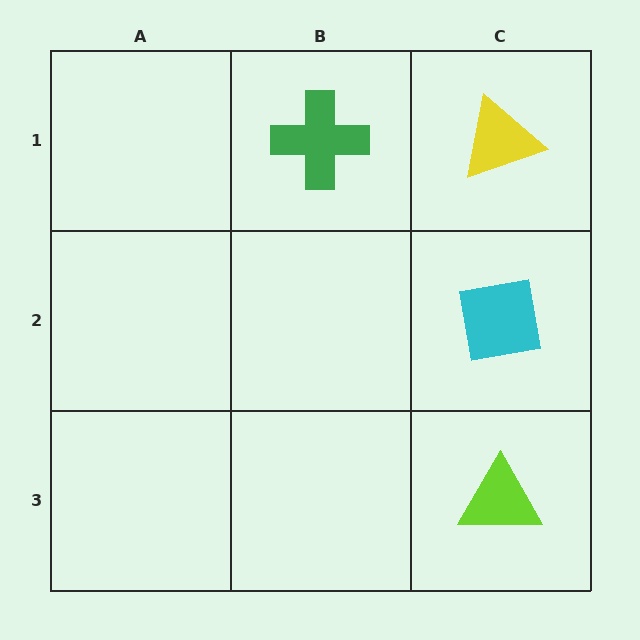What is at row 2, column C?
A cyan square.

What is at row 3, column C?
A lime triangle.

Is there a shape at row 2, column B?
No, that cell is empty.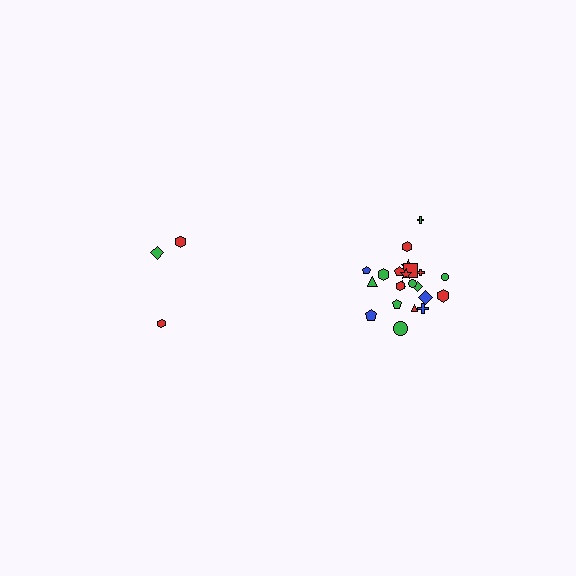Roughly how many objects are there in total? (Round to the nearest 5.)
Roughly 25 objects in total.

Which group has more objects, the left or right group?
The right group.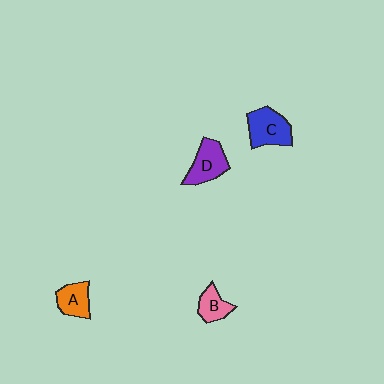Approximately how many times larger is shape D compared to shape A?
Approximately 1.3 times.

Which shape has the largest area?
Shape C (blue).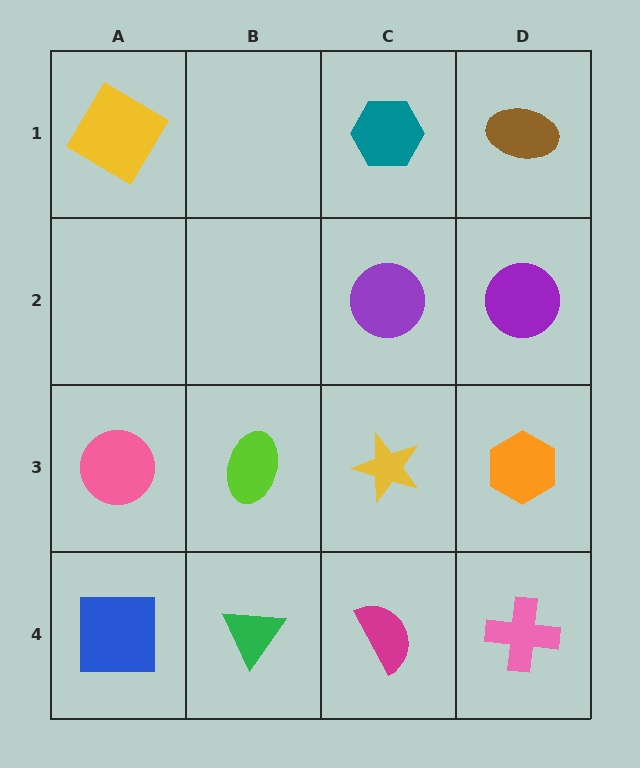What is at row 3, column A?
A pink circle.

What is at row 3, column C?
A yellow star.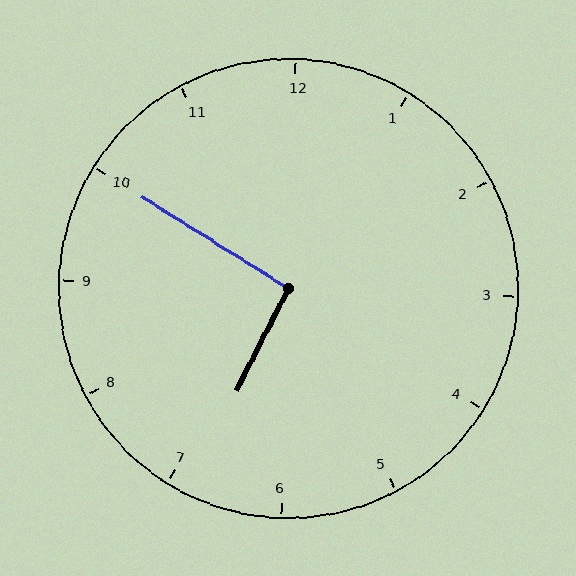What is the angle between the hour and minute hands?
Approximately 95 degrees.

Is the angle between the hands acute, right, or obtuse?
It is right.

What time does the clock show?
6:50.